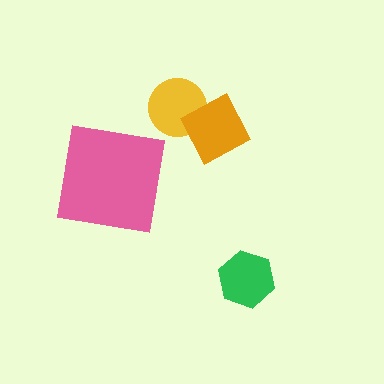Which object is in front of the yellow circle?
The orange diamond is in front of the yellow circle.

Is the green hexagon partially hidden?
No, no other shape covers it.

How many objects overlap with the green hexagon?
0 objects overlap with the green hexagon.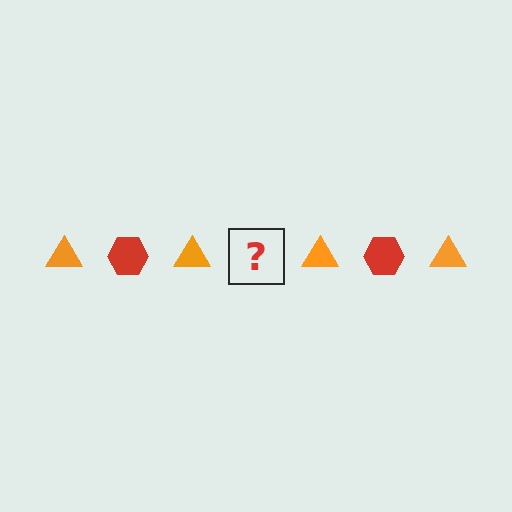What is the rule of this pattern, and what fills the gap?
The rule is that the pattern alternates between orange triangle and red hexagon. The gap should be filled with a red hexagon.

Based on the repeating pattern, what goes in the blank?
The blank should be a red hexagon.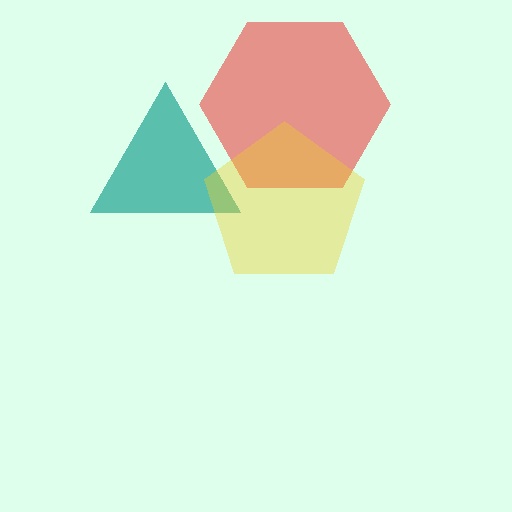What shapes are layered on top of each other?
The layered shapes are: a teal triangle, a red hexagon, a yellow pentagon.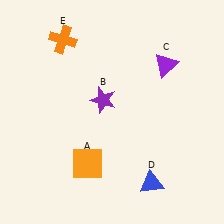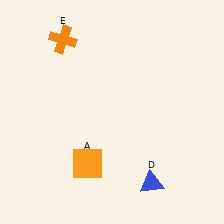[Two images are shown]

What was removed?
The purple star (B), the purple triangle (C) were removed in Image 2.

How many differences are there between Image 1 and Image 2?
There are 2 differences between the two images.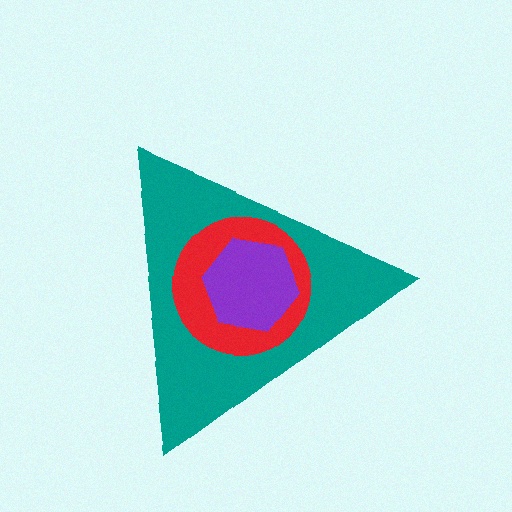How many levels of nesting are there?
3.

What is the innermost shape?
The purple hexagon.